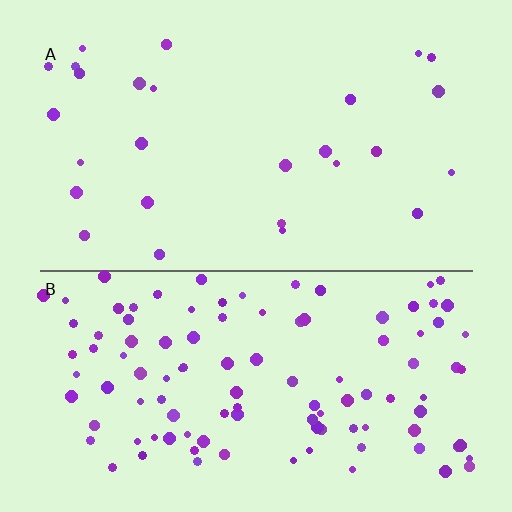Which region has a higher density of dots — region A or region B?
B (the bottom).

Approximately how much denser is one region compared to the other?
Approximately 4.1× — region B over region A.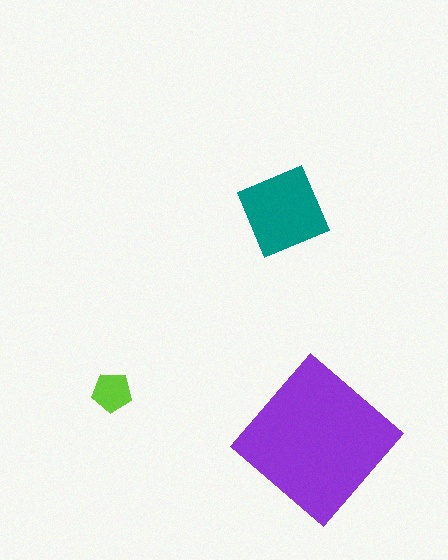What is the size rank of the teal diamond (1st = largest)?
2nd.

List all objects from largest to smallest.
The purple diamond, the teal diamond, the lime pentagon.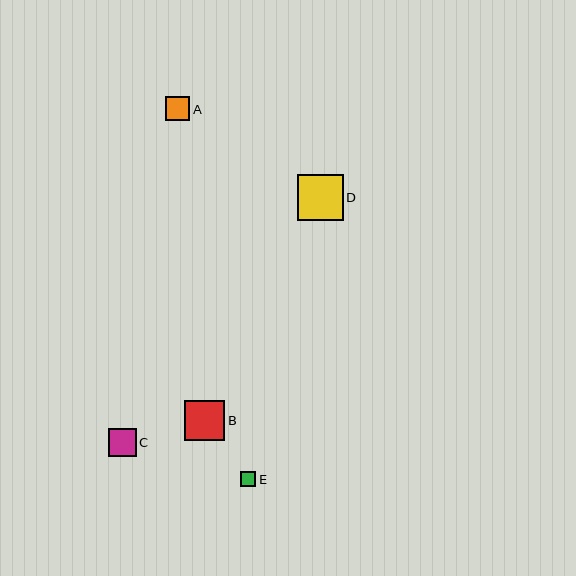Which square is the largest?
Square D is the largest with a size of approximately 46 pixels.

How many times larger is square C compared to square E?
Square C is approximately 1.8 times the size of square E.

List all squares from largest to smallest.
From largest to smallest: D, B, C, A, E.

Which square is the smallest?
Square E is the smallest with a size of approximately 15 pixels.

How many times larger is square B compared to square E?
Square B is approximately 2.7 times the size of square E.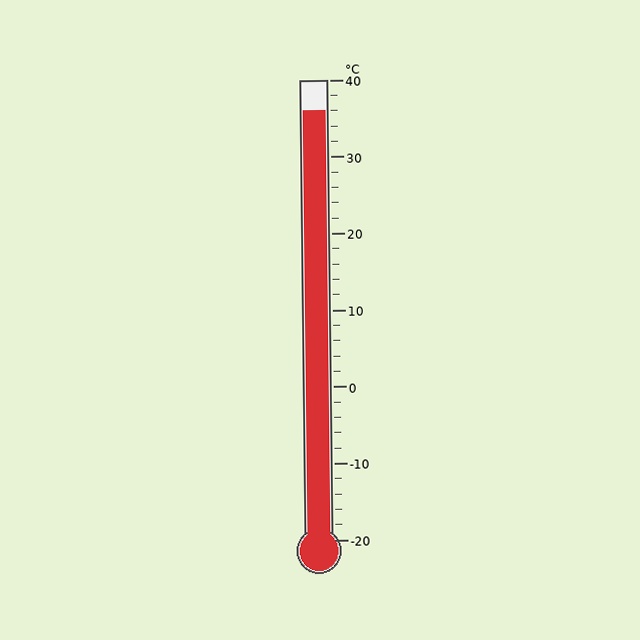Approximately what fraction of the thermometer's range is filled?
The thermometer is filled to approximately 95% of its range.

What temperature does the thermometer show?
The thermometer shows approximately 36°C.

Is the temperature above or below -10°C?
The temperature is above -10°C.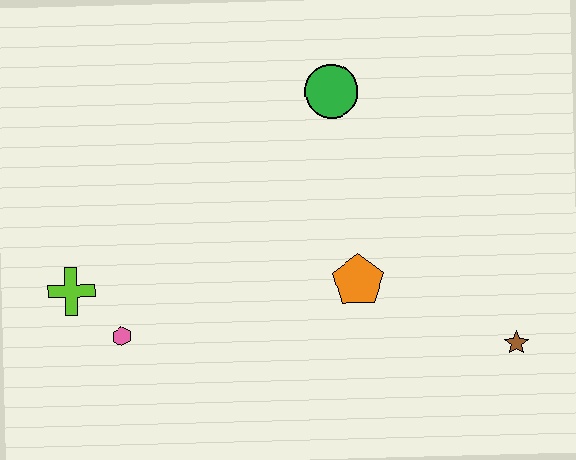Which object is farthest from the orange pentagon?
The lime cross is farthest from the orange pentagon.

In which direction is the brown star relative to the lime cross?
The brown star is to the right of the lime cross.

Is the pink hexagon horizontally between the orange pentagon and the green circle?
No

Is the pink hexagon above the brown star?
Yes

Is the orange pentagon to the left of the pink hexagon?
No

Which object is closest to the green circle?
The orange pentagon is closest to the green circle.